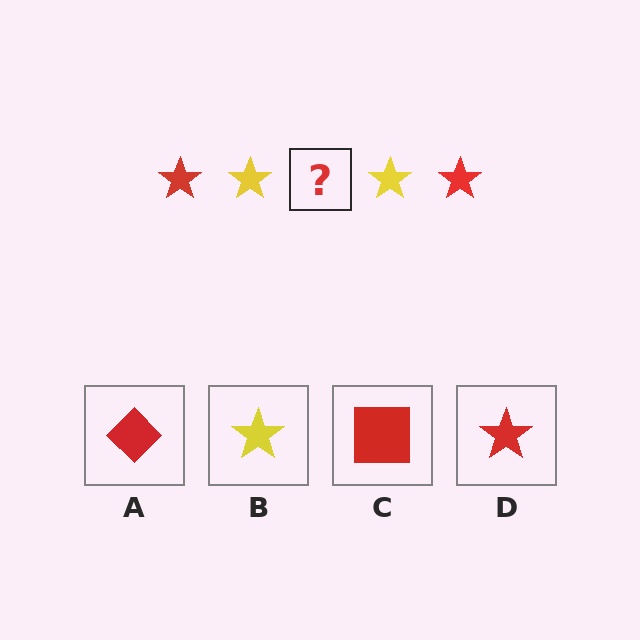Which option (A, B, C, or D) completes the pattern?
D.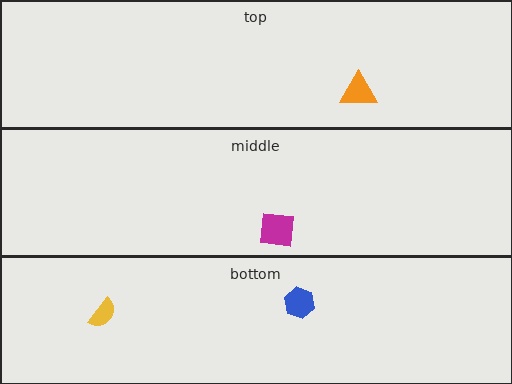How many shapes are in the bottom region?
2.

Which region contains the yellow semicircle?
The bottom region.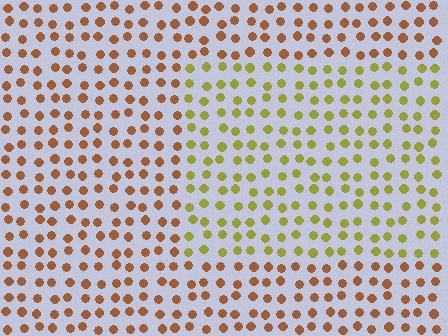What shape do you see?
I see a rectangle.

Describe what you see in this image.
The image is filled with small brown elements in a uniform arrangement. A rectangle-shaped region is visible where the elements are tinted to a slightly different hue, forming a subtle color boundary.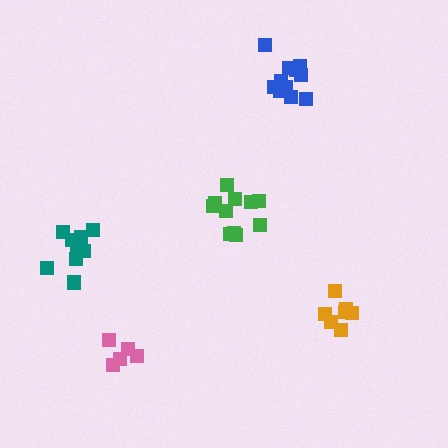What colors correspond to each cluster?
The clusters are colored: pink, teal, orange, blue, green.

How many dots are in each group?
Group 1: 5 dots, Group 2: 9 dots, Group 3: 7 dots, Group 4: 11 dots, Group 5: 11 dots (43 total).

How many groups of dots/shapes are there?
There are 5 groups.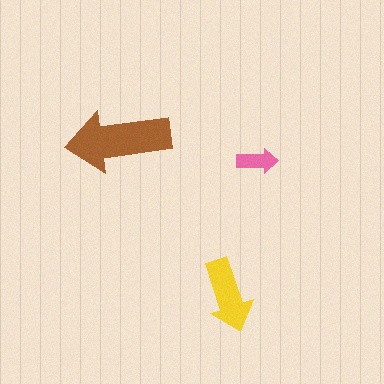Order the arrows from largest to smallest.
the brown one, the yellow one, the pink one.